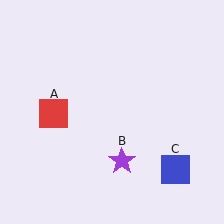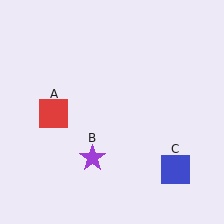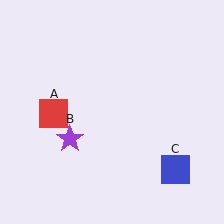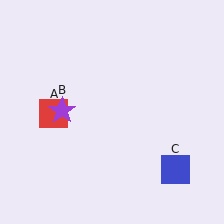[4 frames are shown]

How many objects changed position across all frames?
1 object changed position: purple star (object B).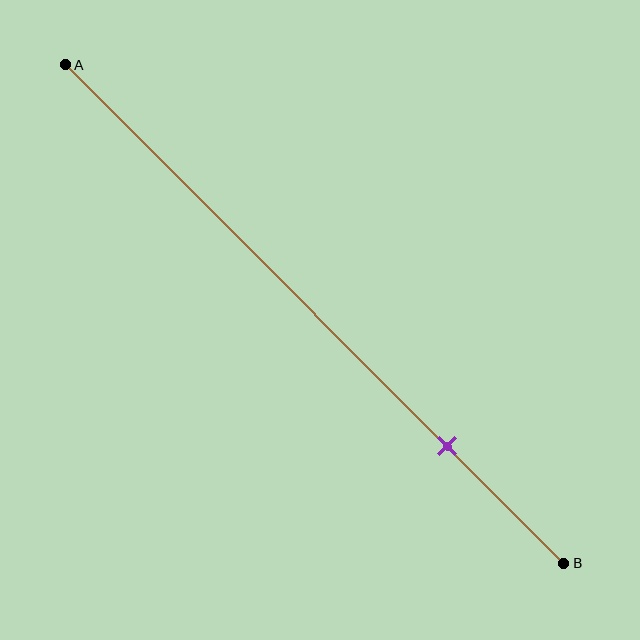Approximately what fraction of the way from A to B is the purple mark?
The purple mark is approximately 75% of the way from A to B.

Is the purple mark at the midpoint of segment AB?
No, the mark is at about 75% from A, not at the 50% midpoint.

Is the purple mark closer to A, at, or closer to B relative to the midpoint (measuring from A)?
The purple mark is closer to point B than the midpoint of segment AB.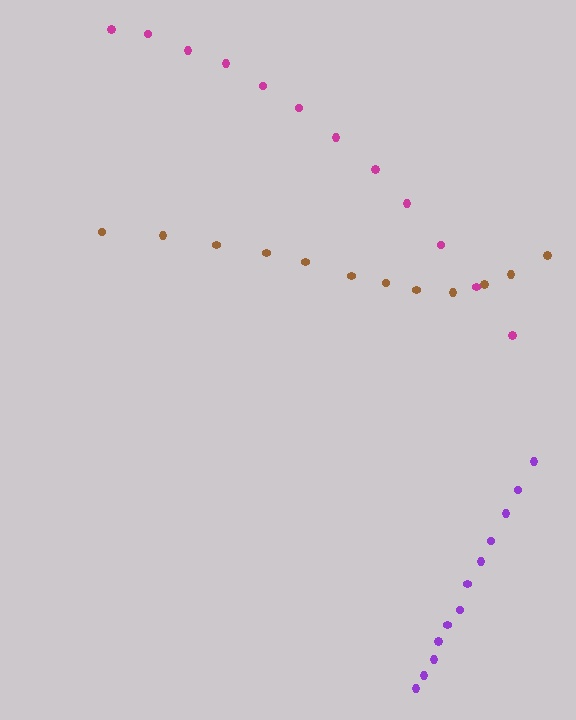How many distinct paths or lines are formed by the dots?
There are 3 distinct paths.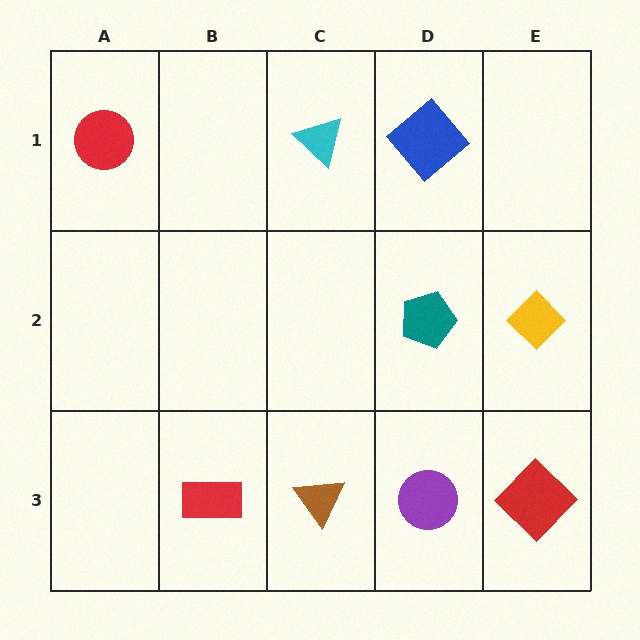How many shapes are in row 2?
2 shapes.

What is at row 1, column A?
A red circle.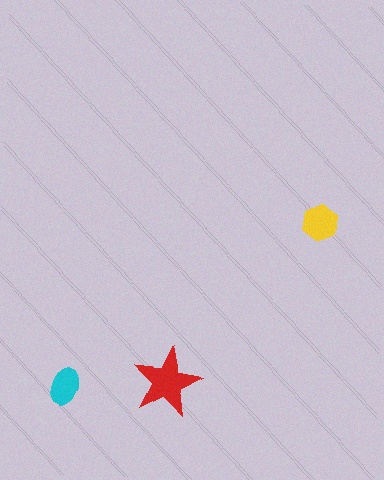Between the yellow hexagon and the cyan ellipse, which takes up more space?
The yellow hexagon.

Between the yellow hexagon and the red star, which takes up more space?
The red star.